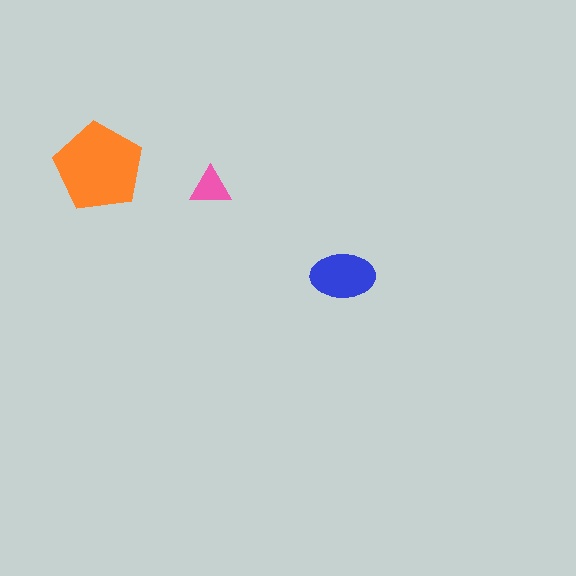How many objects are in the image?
There are 3 objects in the image.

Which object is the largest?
The orange pentagon.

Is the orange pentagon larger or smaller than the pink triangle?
Larger.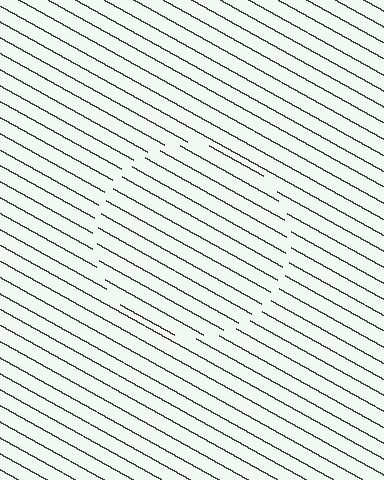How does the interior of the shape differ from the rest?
The interior of the shape contains the same grating, shifted by half a period — the contour is defined by the phase discontinuity where line-ends from the inner and outer gratings abut.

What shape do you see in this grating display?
An illusory circle. The interior of the shape contains the same grating, shifted by half a period — the contour is defined by the phase discontinuity where line-ends from the inner and outer gratings abut.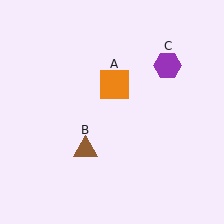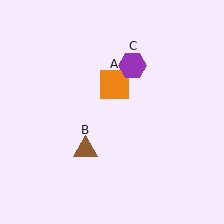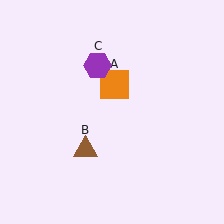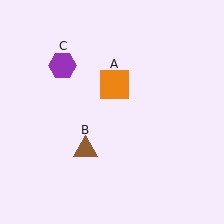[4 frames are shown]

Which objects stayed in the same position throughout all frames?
Orange square (object A) and brown triangle (object B) remained stationary.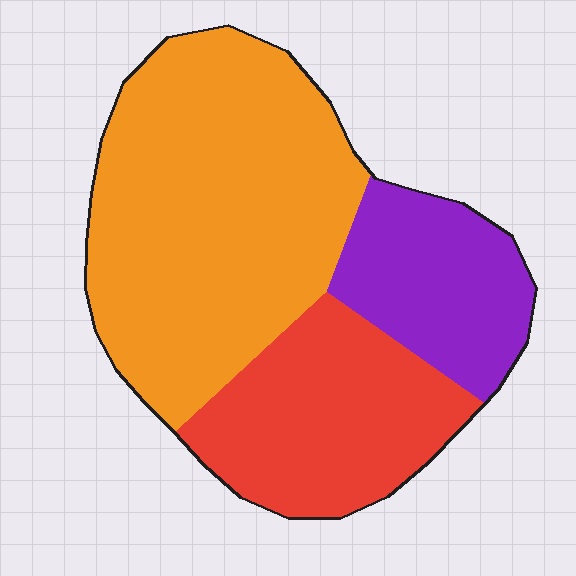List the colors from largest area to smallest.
From largest to smallest: orange, red, purple.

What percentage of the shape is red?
Red takes up about one quarter (1/4) of the shape.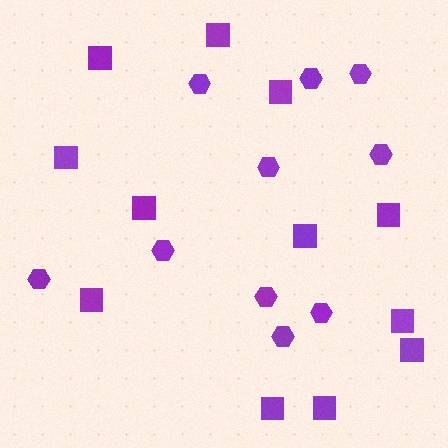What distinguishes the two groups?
There are 2 groups: one group of squares (12) and one group of hexagons (10).